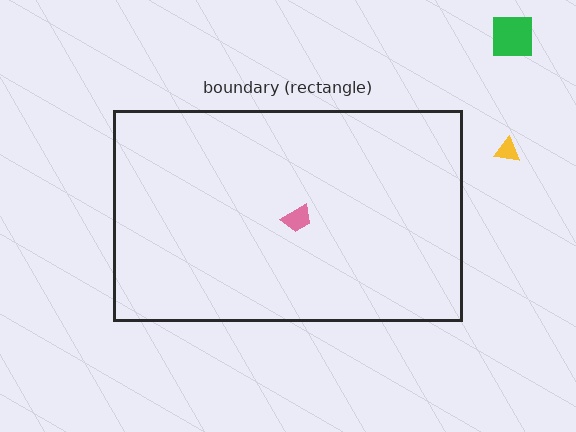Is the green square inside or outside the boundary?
Outside.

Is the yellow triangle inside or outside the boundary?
Outside.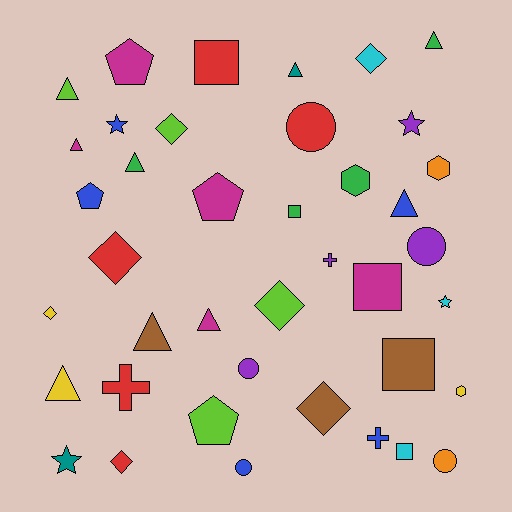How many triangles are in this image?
There are 9 triangles.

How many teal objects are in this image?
There are 2 teal objects.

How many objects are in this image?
There are 40 objects.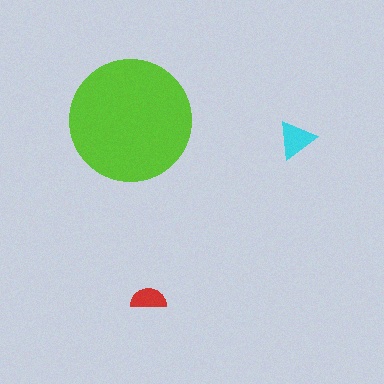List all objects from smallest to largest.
The red semicircle, the cyan triangle, the lime circle.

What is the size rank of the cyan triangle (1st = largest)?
2nd.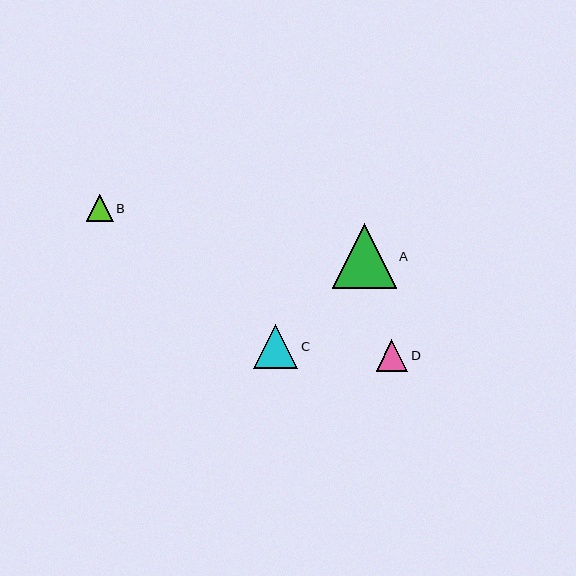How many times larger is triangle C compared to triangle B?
Triangle C is approximately 1.6 times the size of triangle B.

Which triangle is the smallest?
Triangle B is the smallest with a size of approximately 27 pixels.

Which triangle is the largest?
Triangle A is the largest with a size of approximately 64 pixels.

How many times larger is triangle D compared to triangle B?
Triangle D is approximately 1.2 times the size of triangle B.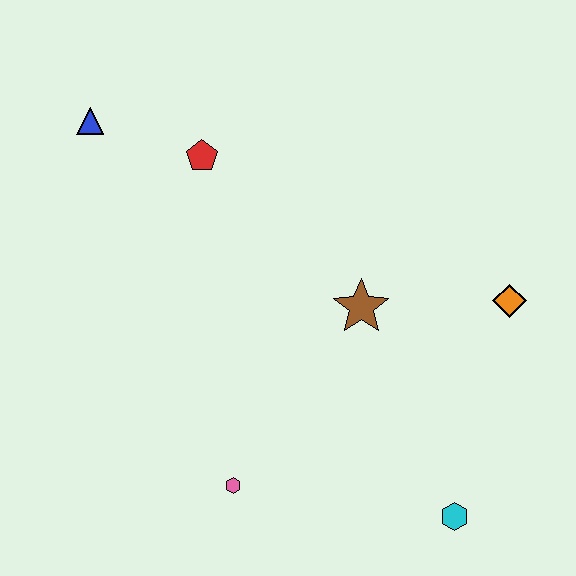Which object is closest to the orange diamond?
The brown star is closest to the orange diamond.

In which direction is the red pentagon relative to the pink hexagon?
The red pentagon is above the pink hexagon.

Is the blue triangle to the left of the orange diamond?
Yes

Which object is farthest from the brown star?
The blue triangle is farthest from the brown star.